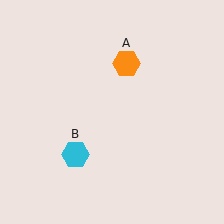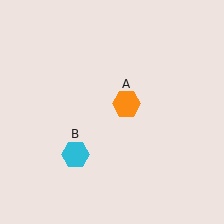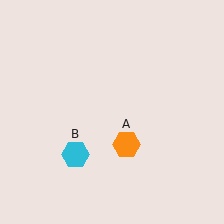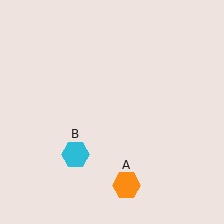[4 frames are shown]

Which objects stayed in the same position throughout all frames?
Cyan hexagon (object B) remained stationary.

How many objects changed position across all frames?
1 object changed position: orange hexagon (object A).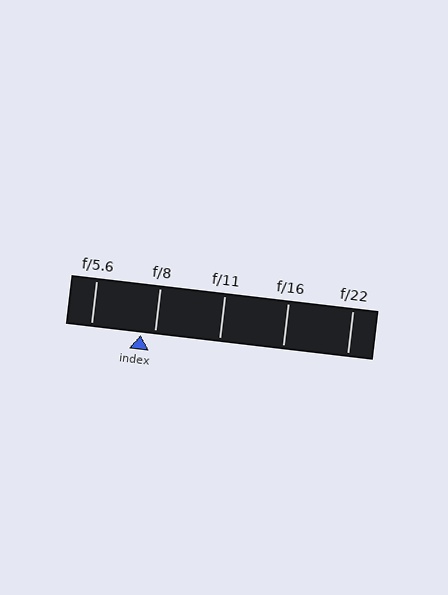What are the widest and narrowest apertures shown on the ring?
The widest aperture shown is f/5.6 and the narrowest is f/22.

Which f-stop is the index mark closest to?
The index mark is closest to f/8.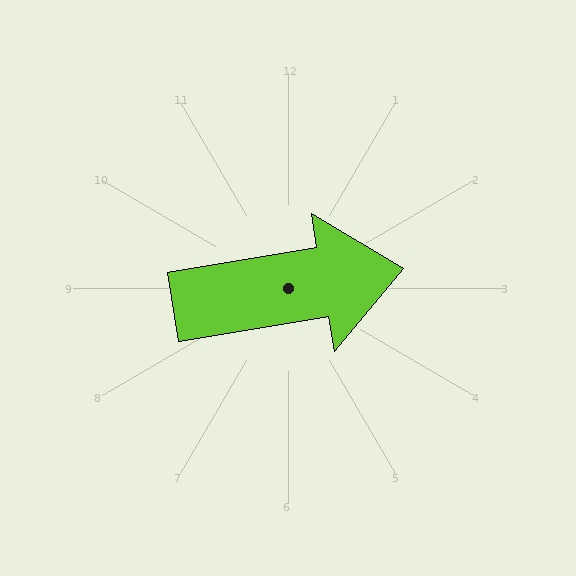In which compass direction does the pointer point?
East.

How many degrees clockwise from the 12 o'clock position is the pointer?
Approximately 81 degrees.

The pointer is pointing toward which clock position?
Roughly 3 o'clock.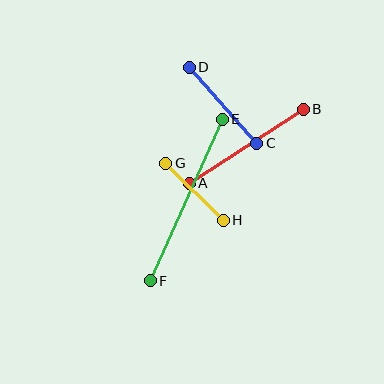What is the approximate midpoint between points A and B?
The midpoint is at approximately (246, 146) pixels.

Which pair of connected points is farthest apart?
Points E and F are farthest apart.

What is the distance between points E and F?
The distance is approximately 177 pixels.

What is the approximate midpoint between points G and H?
The midpoint is at approximately (194, 192) pixels.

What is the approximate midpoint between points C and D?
The midpoint is at approximately (223, 105) pixels.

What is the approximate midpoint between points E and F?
The midpoint is at approximately (186, 200) pixels.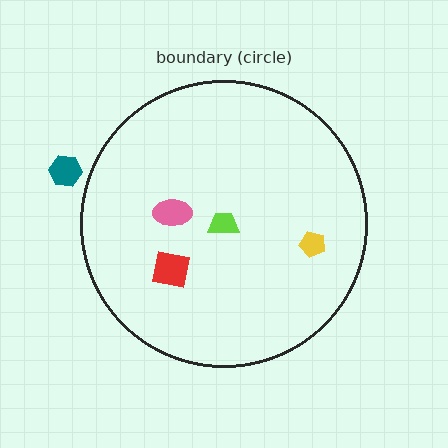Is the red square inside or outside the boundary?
Inside.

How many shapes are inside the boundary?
4 inside, 1 outside.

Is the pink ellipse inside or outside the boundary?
Inside.